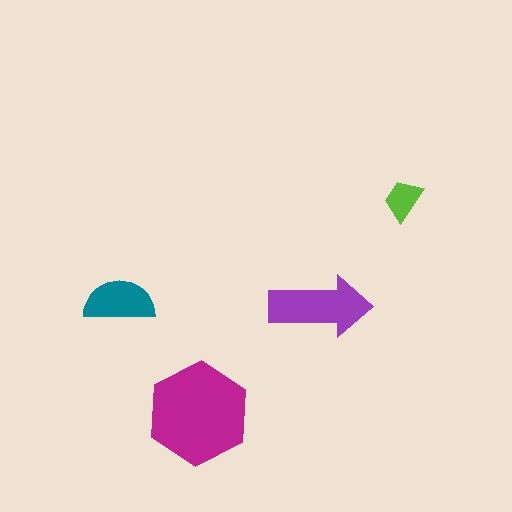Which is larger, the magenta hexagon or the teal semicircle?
The magenta hexagon.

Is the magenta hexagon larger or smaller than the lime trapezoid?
Larger.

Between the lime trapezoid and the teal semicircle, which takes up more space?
The teal semicircle.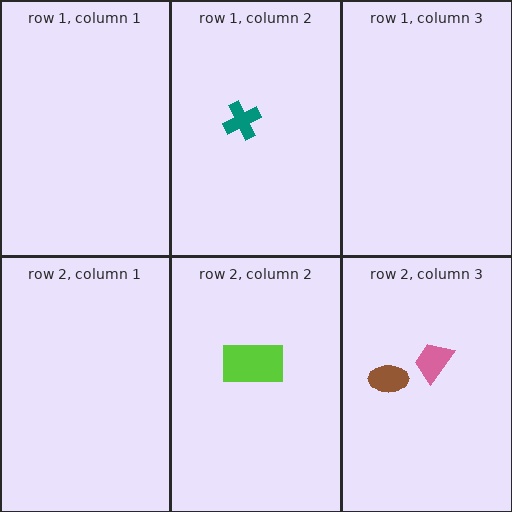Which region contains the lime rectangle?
The row 2, column 2 region.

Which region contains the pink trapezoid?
The row 2, column 3 region.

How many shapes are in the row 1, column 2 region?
1.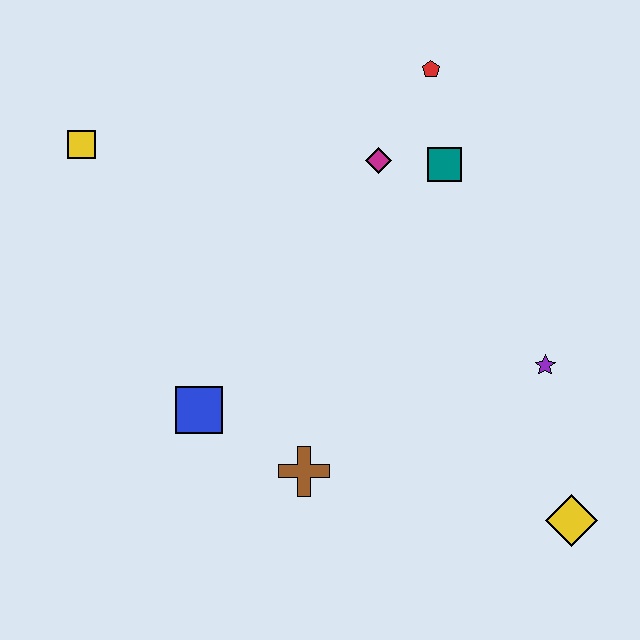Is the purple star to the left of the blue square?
No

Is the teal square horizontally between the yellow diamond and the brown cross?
Yes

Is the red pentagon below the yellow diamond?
No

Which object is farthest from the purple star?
The yellow square is farthest from the purple star.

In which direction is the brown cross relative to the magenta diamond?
The brown cross is below the magenta diamond.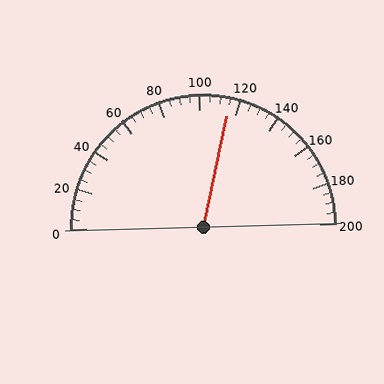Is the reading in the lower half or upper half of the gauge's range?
The reading is in the upper half of the range (0 to 200).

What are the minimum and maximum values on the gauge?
The gauge ranges from 0 to 200.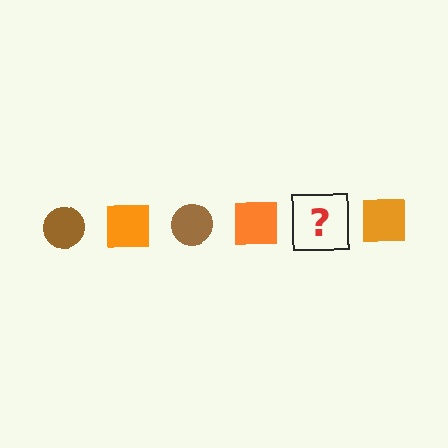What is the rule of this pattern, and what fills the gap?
The rule is that the pattern alternates between brown circle and orange square. The gap should be filled with a brown circle.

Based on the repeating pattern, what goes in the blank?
The blank should be a brown circle.